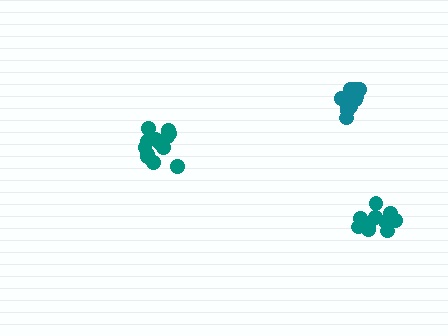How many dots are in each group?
Group 1: 11 dots, Group 2: 10 dots, Group 3: 13 dots (34 total).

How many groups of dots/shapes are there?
There are 3 groups.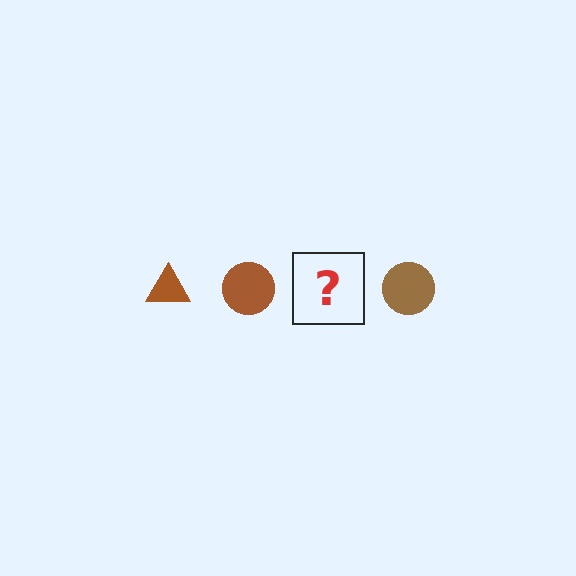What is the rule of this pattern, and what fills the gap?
The rule is that the pattern cycles through triangle, circle shapes in brown. The gap should be filled with a brown triangle.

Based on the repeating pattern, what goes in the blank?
The blank should be a brown triangle.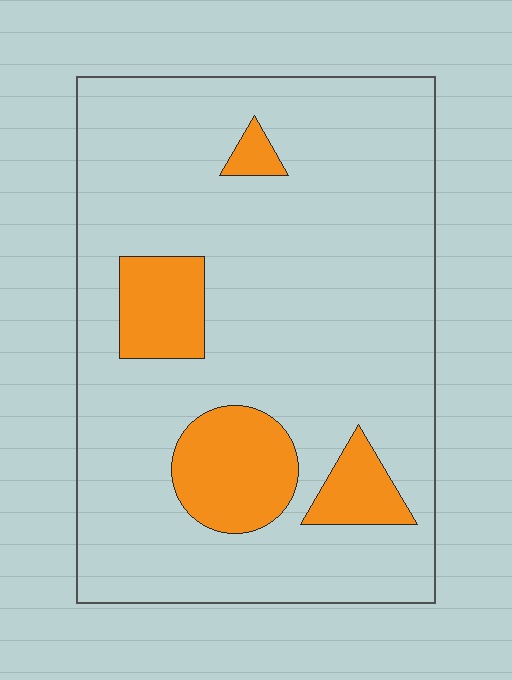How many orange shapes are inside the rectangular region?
4.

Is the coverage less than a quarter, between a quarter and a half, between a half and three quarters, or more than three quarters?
Less than a quarter.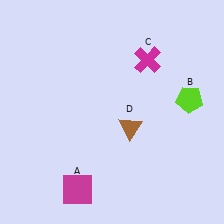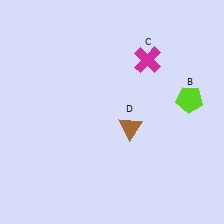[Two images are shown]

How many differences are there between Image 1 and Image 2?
There is 1 difference between the two images.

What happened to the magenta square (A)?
The magenta square (A) was removed in Image 2. It was in the bottom-left area of Image 1.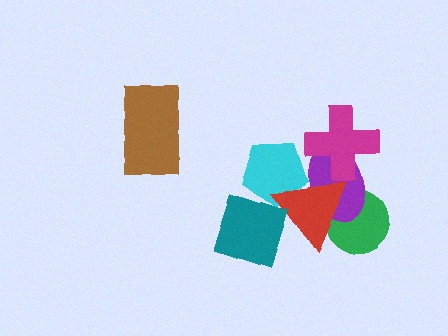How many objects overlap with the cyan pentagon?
3 objects overlap with the cyan pentagon.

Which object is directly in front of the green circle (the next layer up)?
The purple ellipse is directly in front of the green circle.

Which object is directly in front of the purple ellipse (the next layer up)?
The cyan pentagon is directly in front of the purple ellipse.